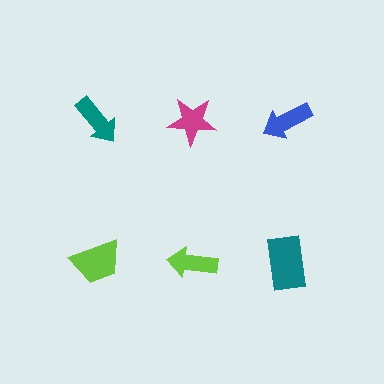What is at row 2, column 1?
A lime trapezoid.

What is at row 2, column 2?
A lime arrow.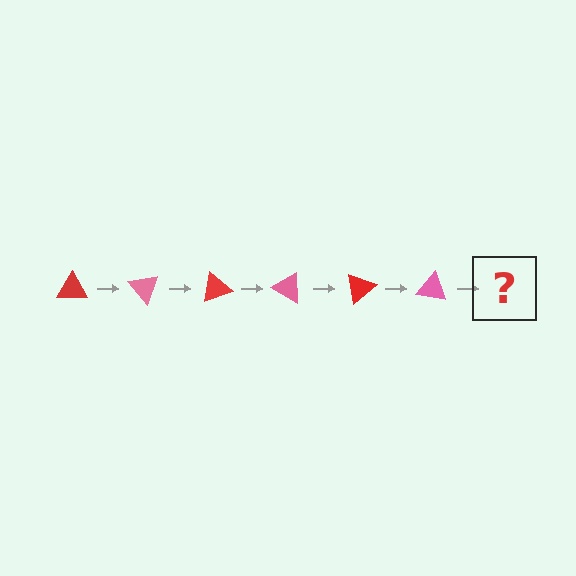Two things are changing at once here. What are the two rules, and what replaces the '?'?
The two rules are that it rotates 50 degrees each step and the color cycles through red and pink. The '?' should be a red triangle, rotated 300 degrees from the start.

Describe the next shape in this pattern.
It should be a red triangle, rotated 300 degrees from the start.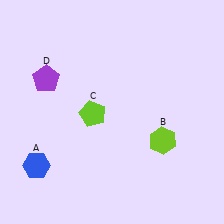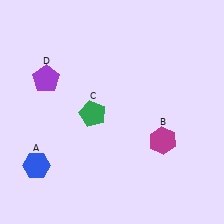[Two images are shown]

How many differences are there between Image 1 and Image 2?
There are 2 differences between the two images.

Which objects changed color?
B changed from lime to magenta. C changed from lime to green.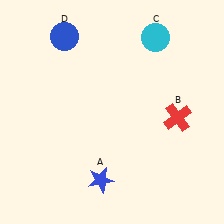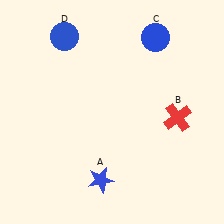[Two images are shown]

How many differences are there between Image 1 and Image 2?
There is 1 difference between the two images.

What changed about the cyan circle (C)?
In Image 1, C is cyan. In Image 2, it changed to blue.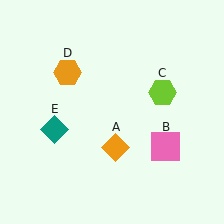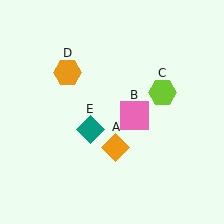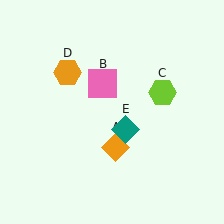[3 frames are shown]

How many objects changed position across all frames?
2 objects changed position: pink square (object B), teal diamond (object E).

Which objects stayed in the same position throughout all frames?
Orange diamond (object A) and lime hexagon (object C) and orange hexagon (object D) remained stationary.